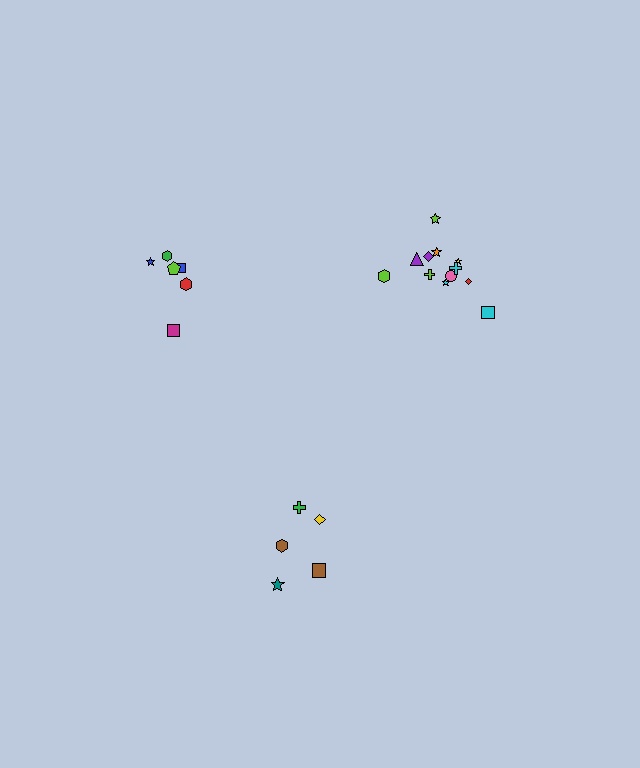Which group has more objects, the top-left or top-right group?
The top-right group.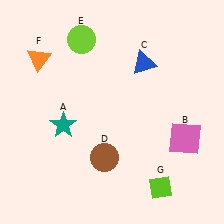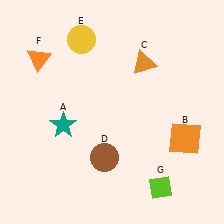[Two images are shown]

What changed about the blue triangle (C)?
In Image 1, C is blue. In Image 2, it changed to orange.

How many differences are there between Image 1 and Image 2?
There are 3 differences between the two images.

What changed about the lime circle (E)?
In Image 1, E is lime. In Image 2, it changed to yellow.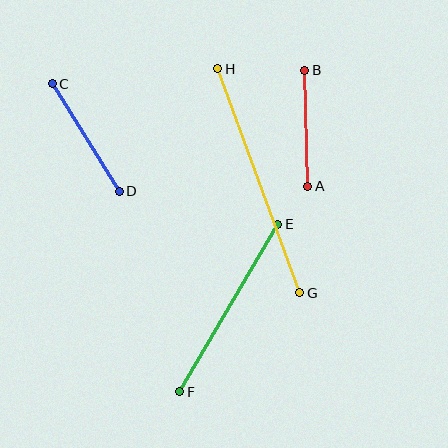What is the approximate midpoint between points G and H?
The midpoint is at approximately (259, 181) pixels.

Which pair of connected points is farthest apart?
Points G and H are farthest apart.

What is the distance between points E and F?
The distance is approximately 194 pixels.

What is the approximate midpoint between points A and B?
The midpoint is at approximately (306, 128) pixels.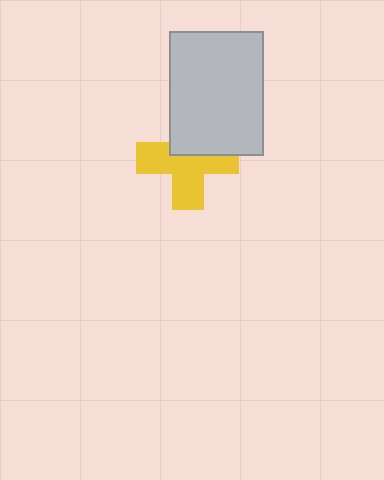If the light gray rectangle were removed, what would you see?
You would see the complete yellow cross.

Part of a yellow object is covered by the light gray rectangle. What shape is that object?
It is a cross.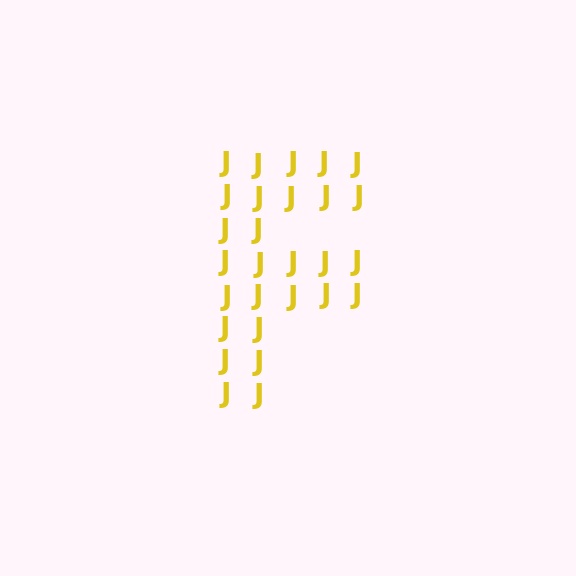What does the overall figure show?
The overall figure shows the letter F.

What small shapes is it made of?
It is made of small letter J's.